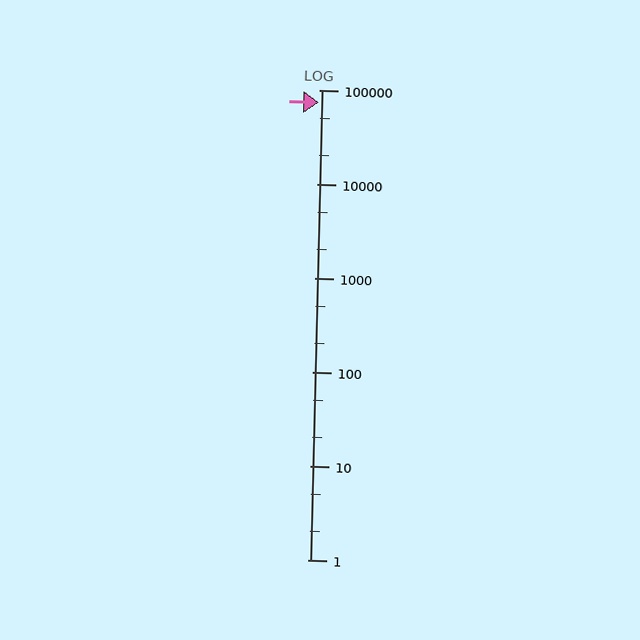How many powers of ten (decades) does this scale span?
The scale spans 5 decades, from 1 to 100000.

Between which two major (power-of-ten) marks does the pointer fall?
The pointer is between 10000 and 100000.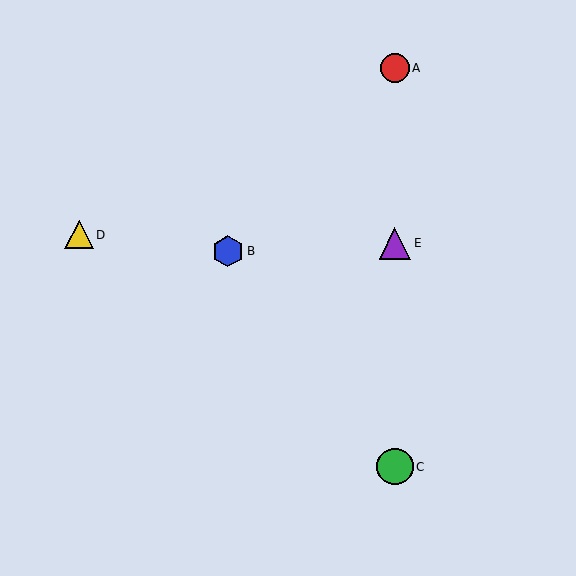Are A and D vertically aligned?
No, A is at x≈395 and D is at x≈79.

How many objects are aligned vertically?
3 objects (A, C, E) are aligned vertically.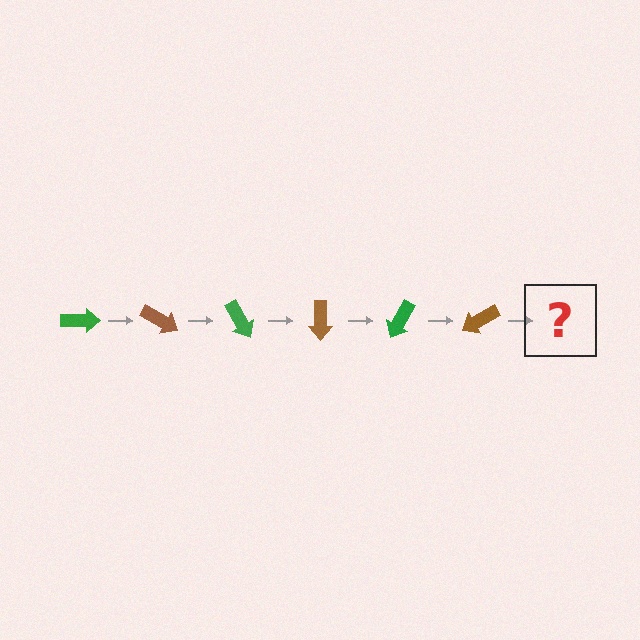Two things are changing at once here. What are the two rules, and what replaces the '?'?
The two rules are that it rotates 30 degrees each step and the color cycles through green and brown. The '?' should be a green arrow, rotated 180 degrees from the start.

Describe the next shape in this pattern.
It should be a green arrow, rotated 180 degrees from the start.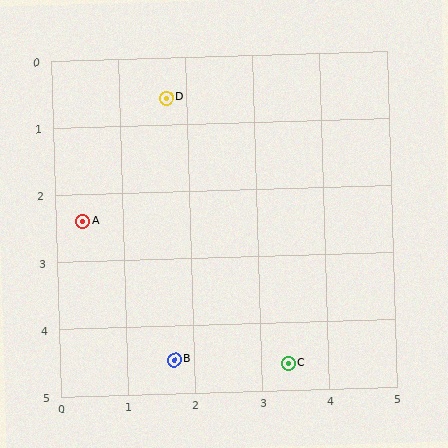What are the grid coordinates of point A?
Point A is at approximately (0.4, 2.4).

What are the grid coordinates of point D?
Point D is at approximately (1.7, 0.6).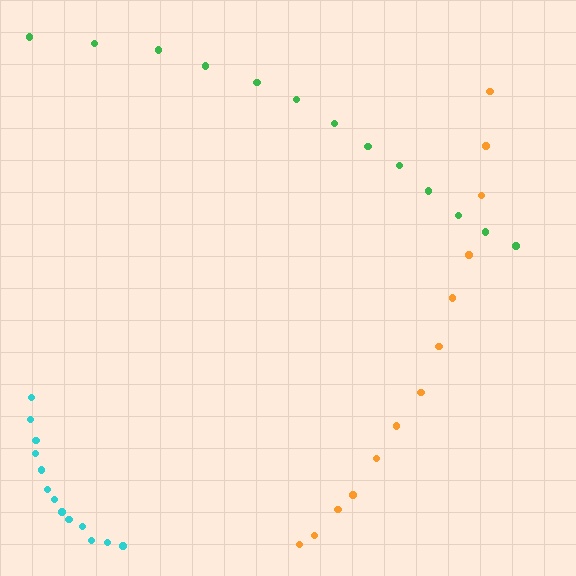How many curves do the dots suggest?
There are 3 distinct paths.